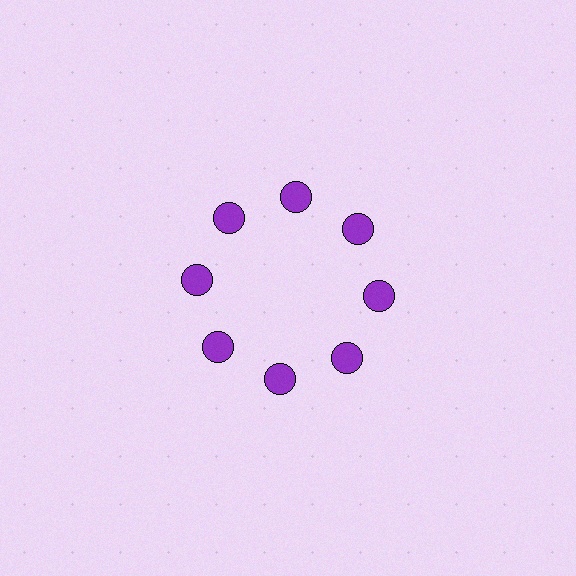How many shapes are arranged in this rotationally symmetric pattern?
There are 8 shapes, arranged in 8 groups of 1.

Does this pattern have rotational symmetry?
Yes, this pattern has 8-fold rotational symmetry. It looks the same after rotating 45 degrees around the center.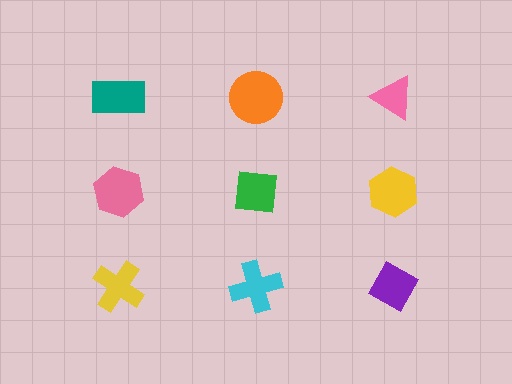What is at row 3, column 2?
A cyan cross.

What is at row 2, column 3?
A yellow hexagon.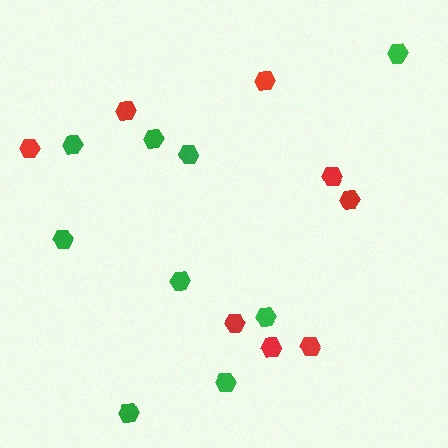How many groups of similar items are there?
There are 2 groups: one group of green hexagons (9) and one group of red hexagons (8).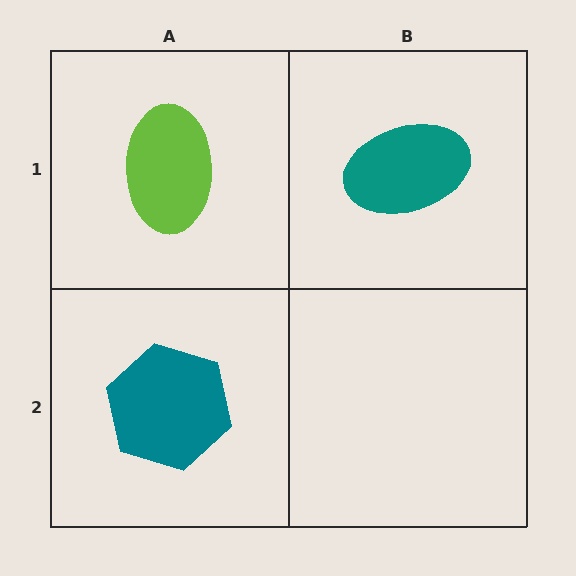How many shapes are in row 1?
2 shapes.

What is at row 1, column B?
A teal ellipse.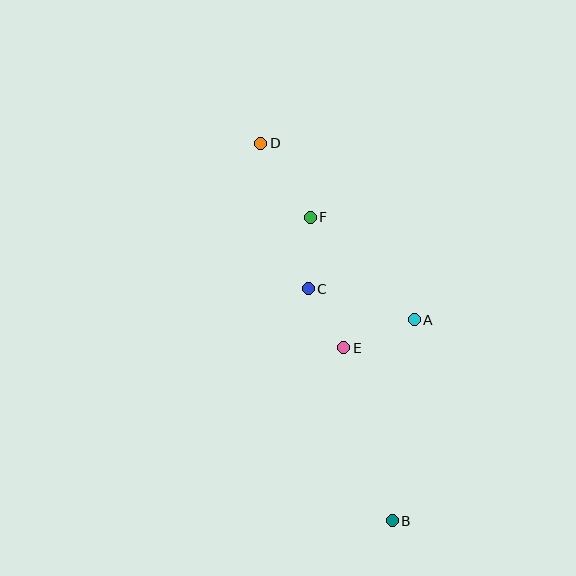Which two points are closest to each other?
Points C and E are closest to each other.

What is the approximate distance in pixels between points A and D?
The distance between A and D is approximately 234 pixels.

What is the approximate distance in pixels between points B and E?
The distance between B and E is approximately 180 pixels.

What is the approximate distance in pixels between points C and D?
The distance between C and D is approximately 153 pixels.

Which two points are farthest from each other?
Points B and D are farthest from each other.